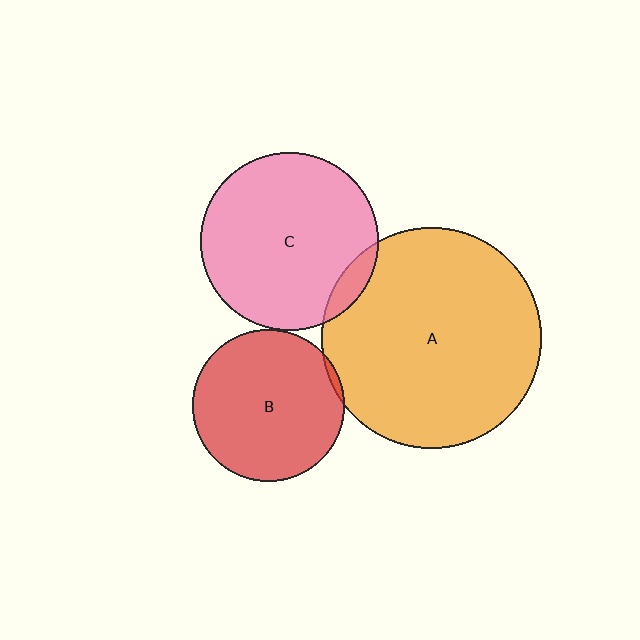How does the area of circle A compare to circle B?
Approximately 2.1 times.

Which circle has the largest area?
Circle A (orange).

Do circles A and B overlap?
Yes.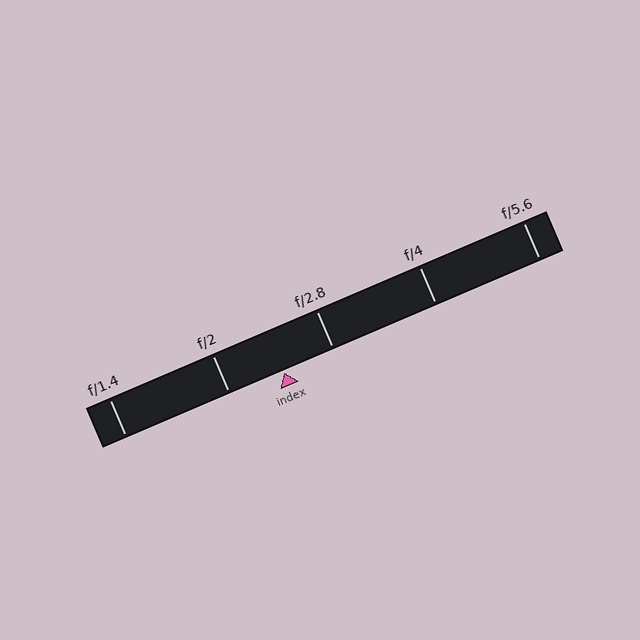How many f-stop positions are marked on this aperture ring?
There are 5 f-stop positions marked.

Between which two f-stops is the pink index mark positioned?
The index mark is between f/2 and f/2.8.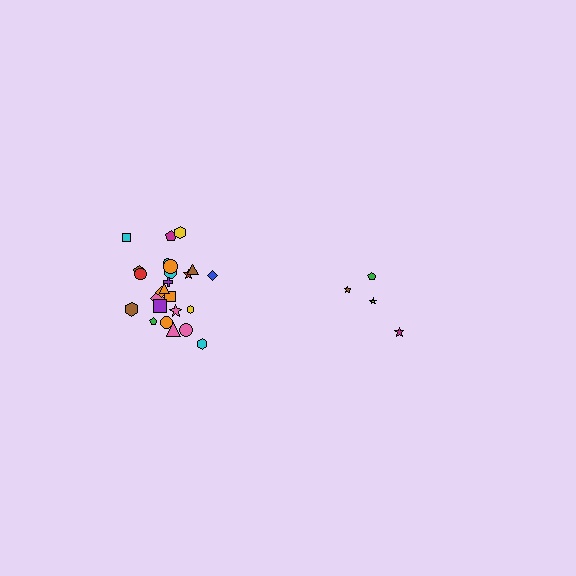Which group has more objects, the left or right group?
The left group.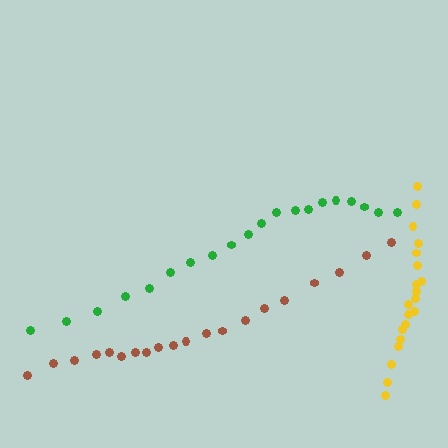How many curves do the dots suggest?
There are 3 distinct paths.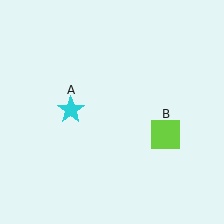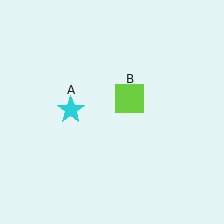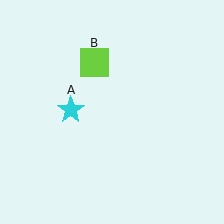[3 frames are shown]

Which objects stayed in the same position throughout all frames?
Cyan star (object A) remained stationary.